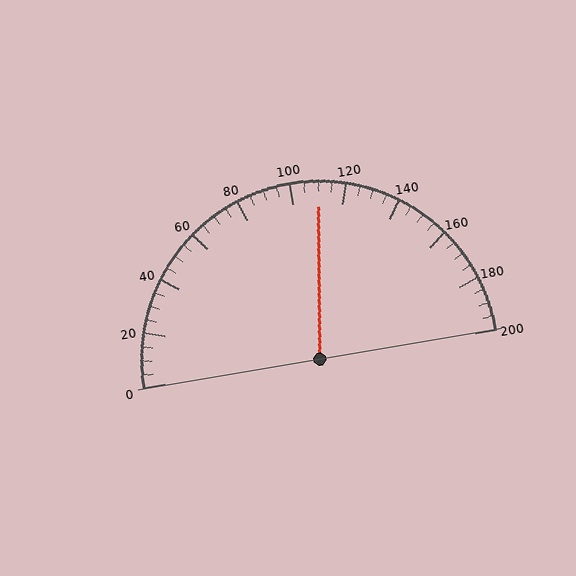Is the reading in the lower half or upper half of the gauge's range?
The reading is in the upper half of the range (0 to 200).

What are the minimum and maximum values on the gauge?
The gauge ranges from 0 to 200.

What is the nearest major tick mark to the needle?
The nearest major tick mark is 120.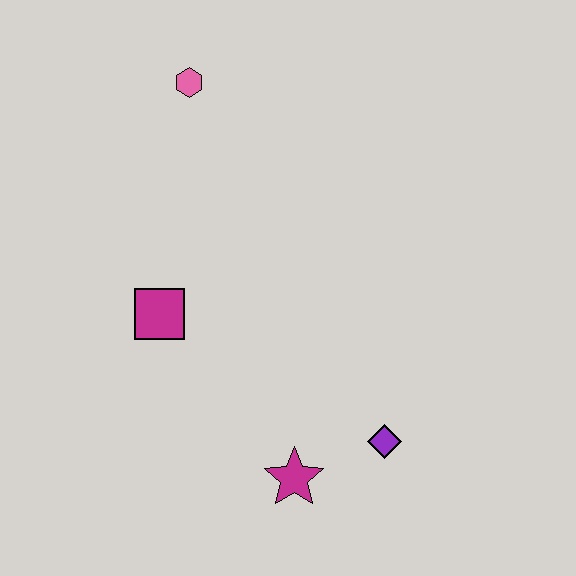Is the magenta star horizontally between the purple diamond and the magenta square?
Yes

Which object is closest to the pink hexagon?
The magenta square is closest to the pink hexagon.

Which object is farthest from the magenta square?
The purple diamond is farthest from the magenta square.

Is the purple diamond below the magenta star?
No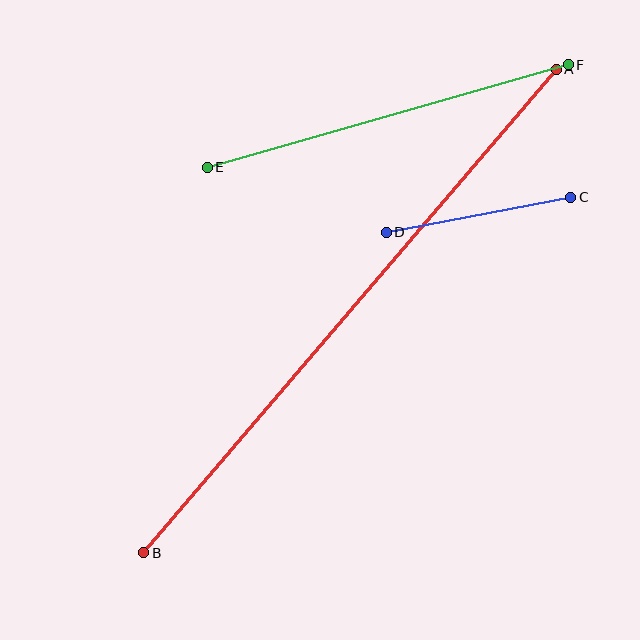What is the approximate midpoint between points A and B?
The midpoint is at approximately (350, 311) pixels.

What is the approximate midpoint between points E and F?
The midpoint is at approximately (388, 116) pixels.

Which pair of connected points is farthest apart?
Points A and B are farthest apart.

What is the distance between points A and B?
The distance is approximately 636 pixels.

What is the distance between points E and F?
The distance is approximately 376 pixels.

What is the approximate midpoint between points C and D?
The midpoint is at approximately (478, 215) pixels.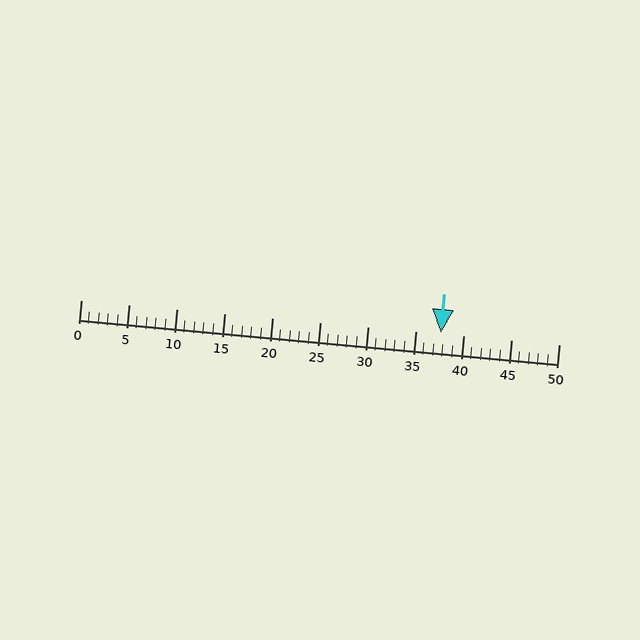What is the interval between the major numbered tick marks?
The major tick marks are spaced 5 units apart.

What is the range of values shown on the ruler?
The ruler shows values from 0 to 50.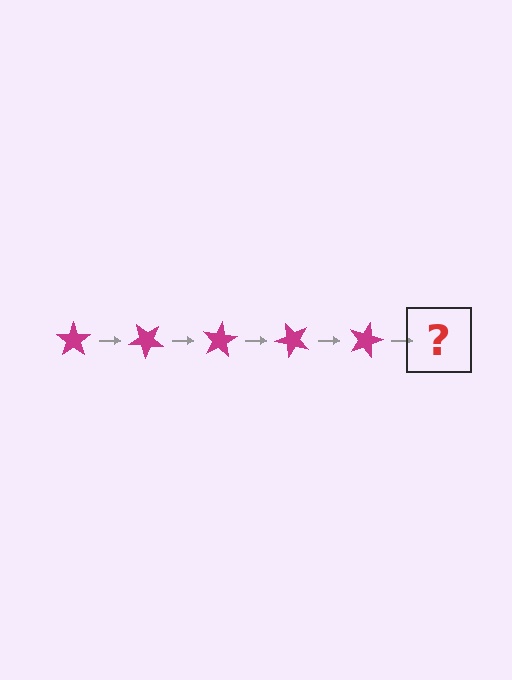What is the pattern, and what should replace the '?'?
The pattern is that the star rotates 40 degrees each step. The '?' should be a magenta star rotated 200 degrees.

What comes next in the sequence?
The next element should be a magenta star rotated 200 degrees.